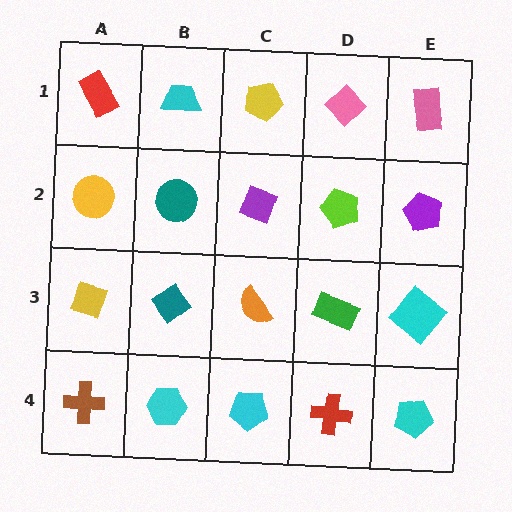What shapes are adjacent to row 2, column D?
A pink diamond (row 1, column D), a green rectangle (row 3, column D), a purple diamond (row 2, column C), a purple pentagon (row 2, column E).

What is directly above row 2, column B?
A cyan trapezoid.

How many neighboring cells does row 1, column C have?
3.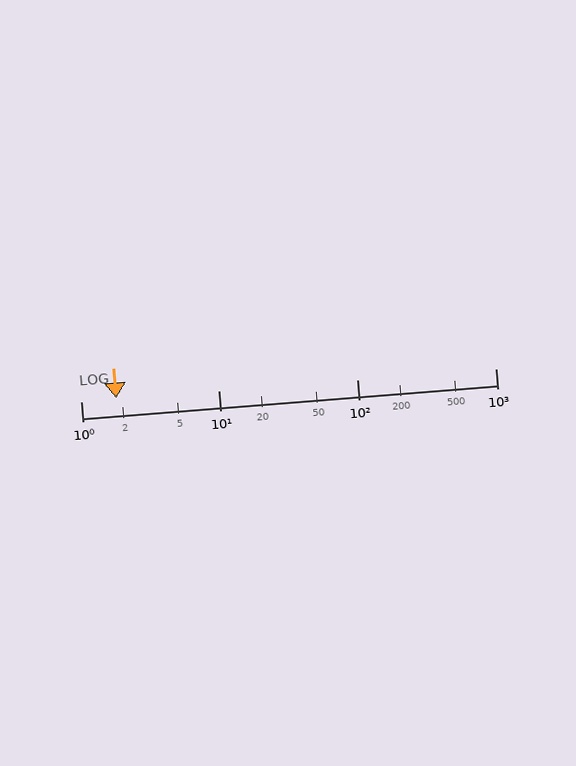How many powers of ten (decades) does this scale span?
The scale spans 3 decades, from 1 to 1000.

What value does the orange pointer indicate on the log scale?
The pointer indicates approximately 1.8.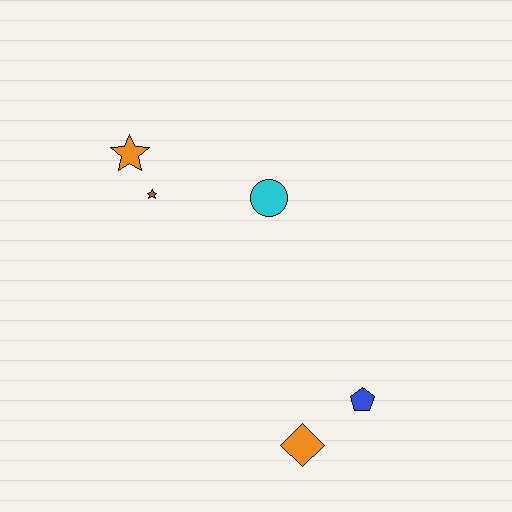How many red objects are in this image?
There are no red objects.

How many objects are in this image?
There are 5 objects.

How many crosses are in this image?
There are no crosses.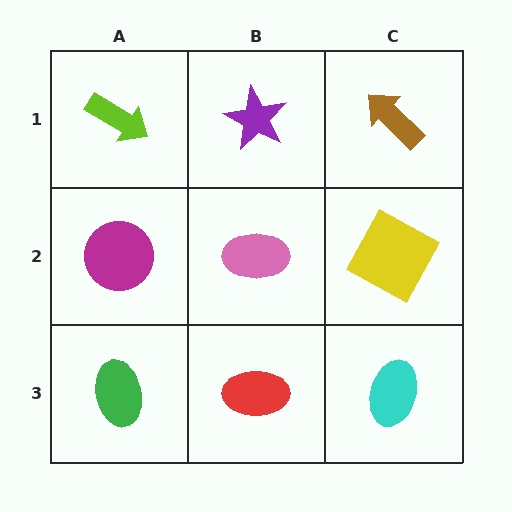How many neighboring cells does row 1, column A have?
2.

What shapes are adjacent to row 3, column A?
A magenta circle (row 2, column A), a red ellipse (row 3, column B).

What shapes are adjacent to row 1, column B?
A pink ellipse (row 2, column B), a lime arrow (row 1, column A), a brown arrow (row 1, column C).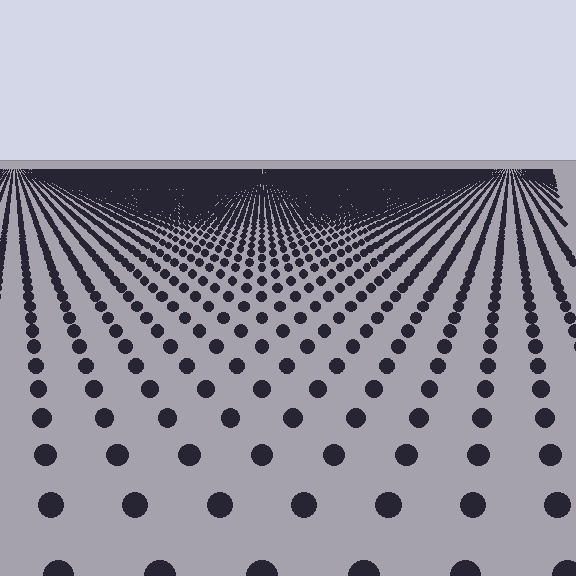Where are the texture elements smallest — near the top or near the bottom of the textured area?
Near the top.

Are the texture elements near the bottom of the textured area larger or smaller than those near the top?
Larger. Near the bottom, elements are closer to the viewer and appear at a bigger on-screen size.